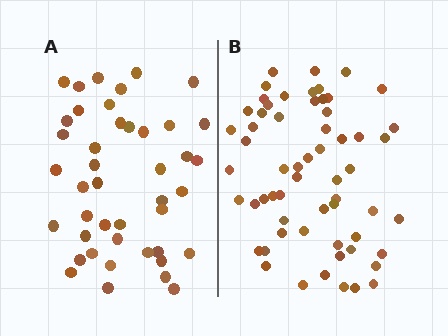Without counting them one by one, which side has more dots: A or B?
Region B (the right region) has more dots.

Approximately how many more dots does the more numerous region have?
Region B has approximately 15 more dots than region A.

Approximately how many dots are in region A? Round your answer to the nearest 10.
About 40 dots. (The exact count is 43, which rounds to 40.)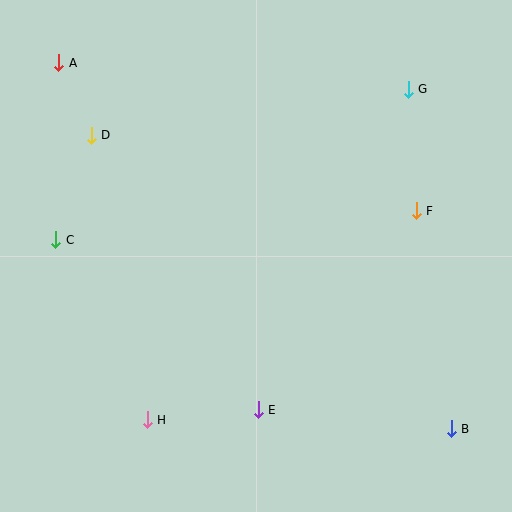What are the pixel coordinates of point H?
Point H is at (147, 420).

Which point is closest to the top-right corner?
Point G is closest to the top-right corner.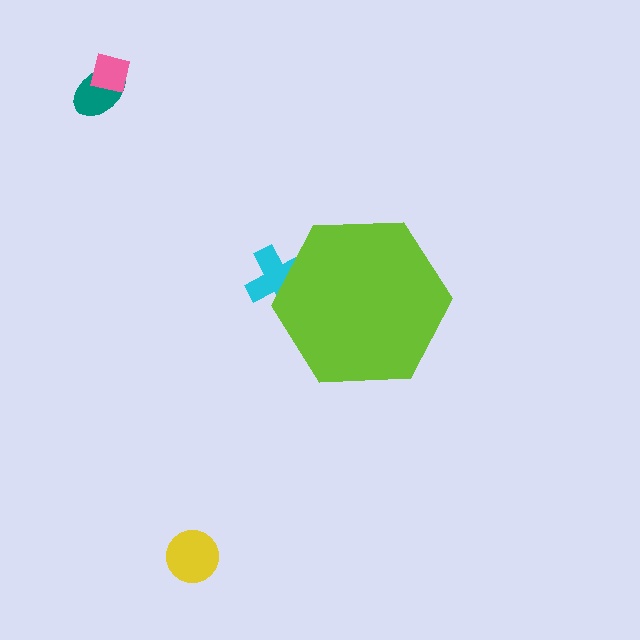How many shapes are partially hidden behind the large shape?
1 shape is partially hidden.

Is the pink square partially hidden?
No, the pink square is fully visible.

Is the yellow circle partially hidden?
No, the yellow circle is fully visible.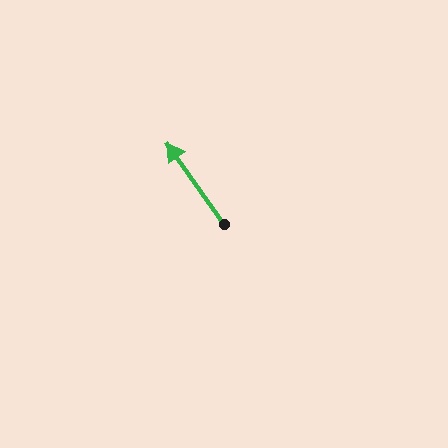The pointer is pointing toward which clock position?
Roughly 11 o'clock.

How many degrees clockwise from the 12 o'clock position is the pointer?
Approximately 325 degrees.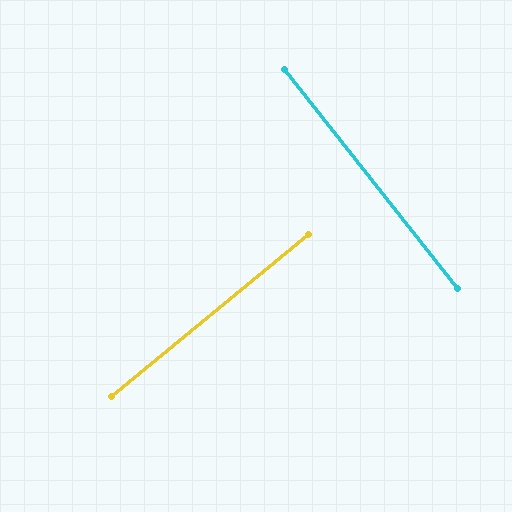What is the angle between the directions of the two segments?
Approximately 89 degrees.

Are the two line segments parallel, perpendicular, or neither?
Perpendicular — they meet at approximately 89°.